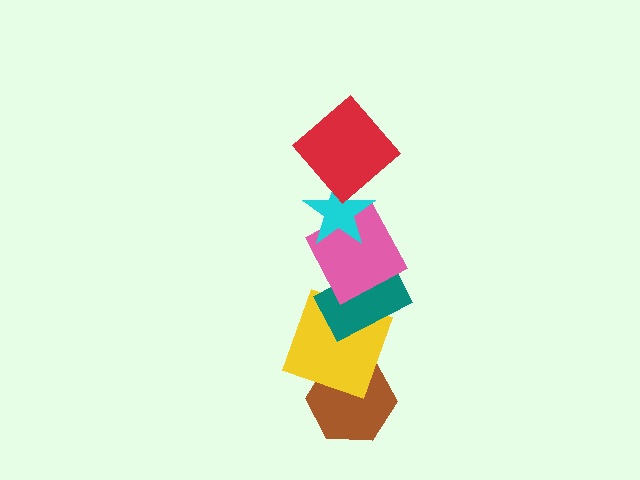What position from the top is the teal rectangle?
The teal rectangle is 4th from the top.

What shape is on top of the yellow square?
The teal rectangle is on top of the yellow square.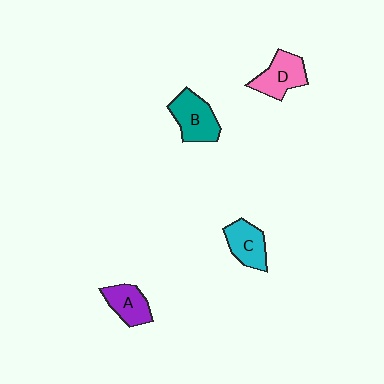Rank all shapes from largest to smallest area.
From largest to smallest: B (teal), D (pink), C (cyan), A (purple).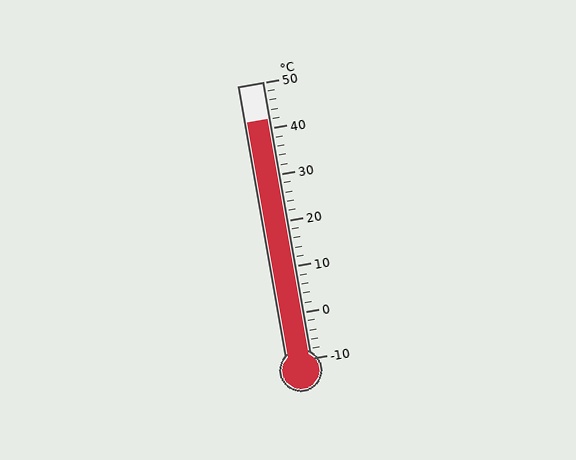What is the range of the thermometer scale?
The thermometer scale ranges from -10°C to 50°C.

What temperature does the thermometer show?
The thermometer shows approximately 42°C.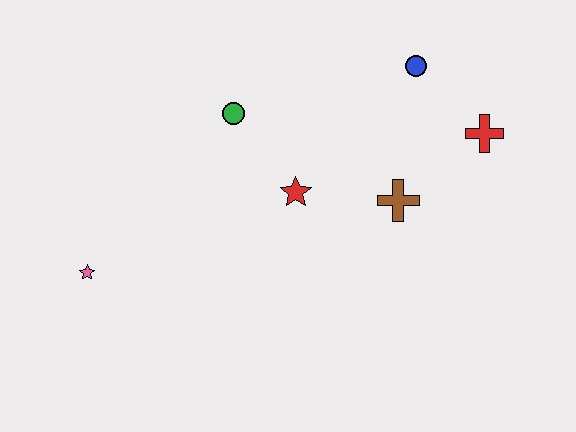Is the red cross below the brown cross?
No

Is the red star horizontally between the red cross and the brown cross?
No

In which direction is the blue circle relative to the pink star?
The blue circle is to the right of the pink star.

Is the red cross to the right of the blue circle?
Yes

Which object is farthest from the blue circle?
The pink star is farthest from the blue circle.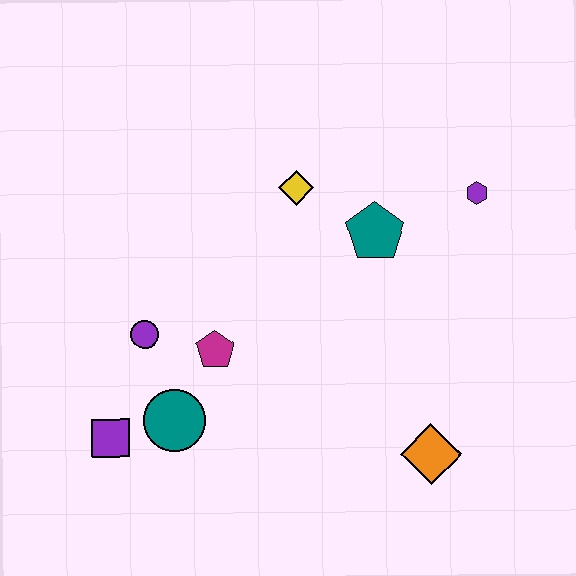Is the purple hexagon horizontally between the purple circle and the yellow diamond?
No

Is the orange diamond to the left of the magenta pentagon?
No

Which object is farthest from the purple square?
The purple hexagon is farthest from the purple square.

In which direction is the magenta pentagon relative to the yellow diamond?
The magenta pentagon is below the yellow diamond.